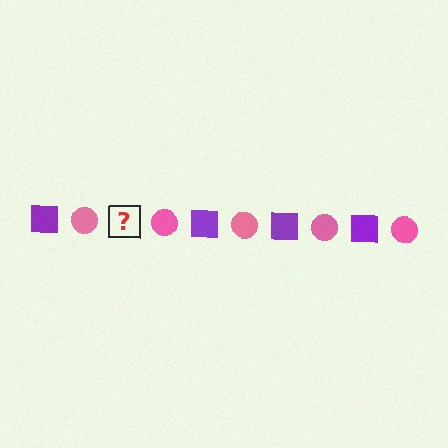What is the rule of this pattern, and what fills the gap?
The rule is that the pattern alternates between purple square and pink circle. The gap should be filled with a purple square.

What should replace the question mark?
The question mark should be replaced with a purple square.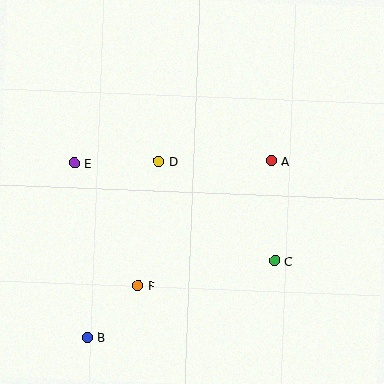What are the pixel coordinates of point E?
Point E is at (74, 163).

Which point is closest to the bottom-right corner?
Point C is closest to the bottom-right corner.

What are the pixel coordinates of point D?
Point D is at (159, 162).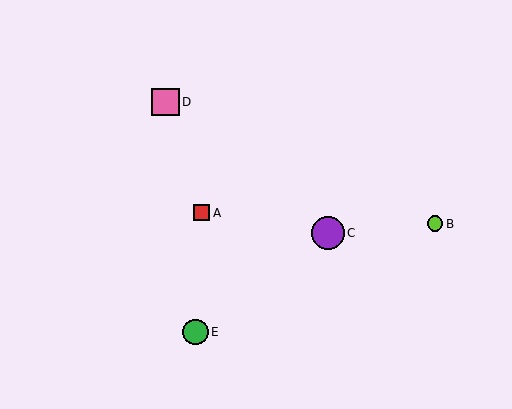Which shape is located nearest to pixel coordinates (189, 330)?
The green circle (labeled E) at (195, 332) is nearest to that location.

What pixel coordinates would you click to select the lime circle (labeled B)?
Click at (435, 224) to select the lime circle B.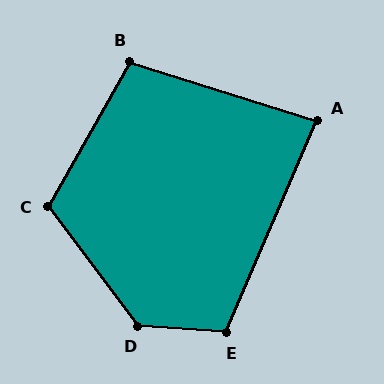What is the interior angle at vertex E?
Approximately 109 degrees (obtuse).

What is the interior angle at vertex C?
Approximately 114 degrees (obtuse).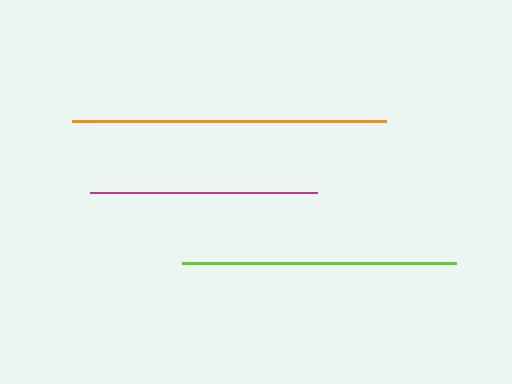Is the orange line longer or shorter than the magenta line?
The orange line is longer than the magenta line.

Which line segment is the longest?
The orange line is the longest at approximately 314 pixels.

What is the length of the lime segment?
The lime segment is approximately 274 pixels long.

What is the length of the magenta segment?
The magenta segment is approximately 226 pixels long.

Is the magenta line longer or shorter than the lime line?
The lime line is longer than the magenta line.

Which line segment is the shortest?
The magenta line is the shortest at approximately 226 pixels.